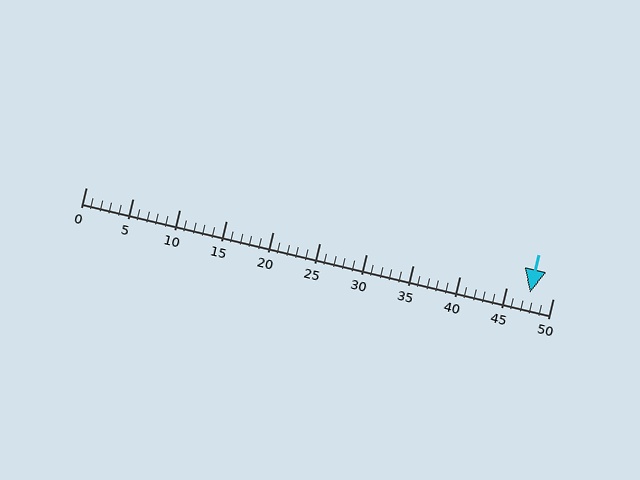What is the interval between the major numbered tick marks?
The major tick marks are spaced 5 units apart.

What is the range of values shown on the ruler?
The ruler shows values from 0 to 50.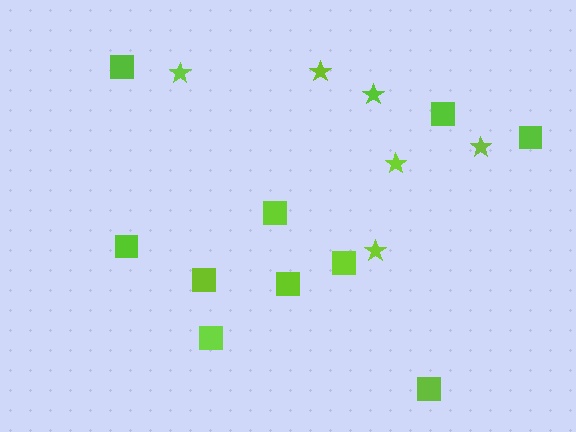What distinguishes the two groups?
There are 2 groups: one group of squares (10) and one group of stars (6).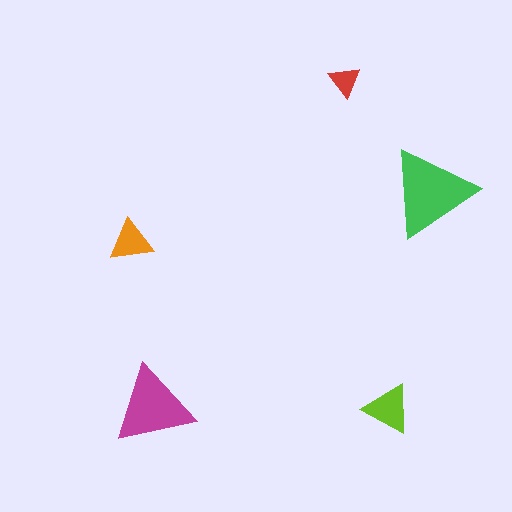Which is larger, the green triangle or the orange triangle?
The green one.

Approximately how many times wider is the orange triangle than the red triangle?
About 1.5 times wider.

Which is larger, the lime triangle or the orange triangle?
The lime one.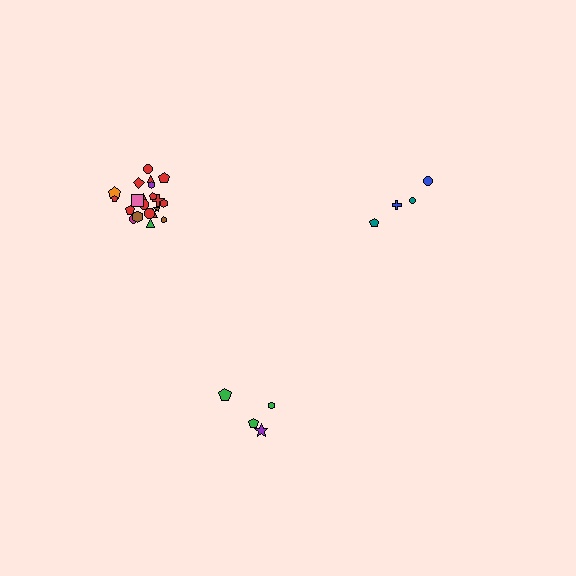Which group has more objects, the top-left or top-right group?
The top-left group.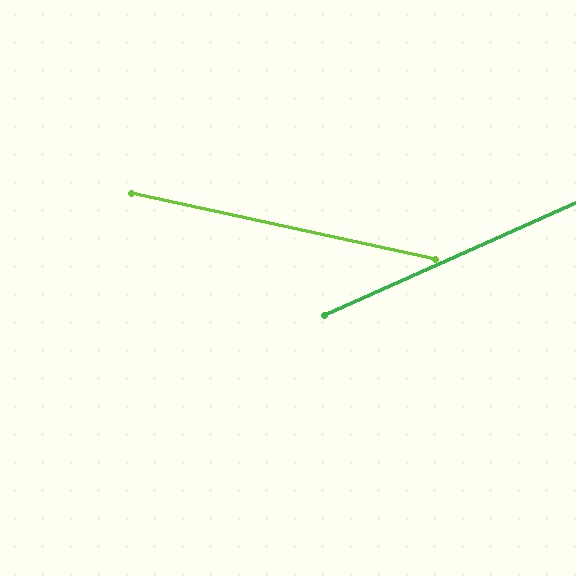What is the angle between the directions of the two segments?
Approximately 36 degrees.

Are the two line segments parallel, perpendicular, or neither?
Neither parallel nor perpendicular — they differ by about 36°.